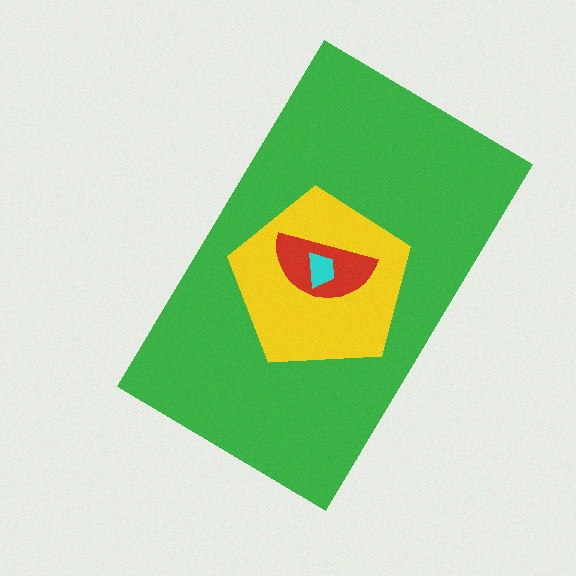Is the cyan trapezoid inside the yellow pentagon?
Yes.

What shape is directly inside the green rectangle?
The yellow pentagon.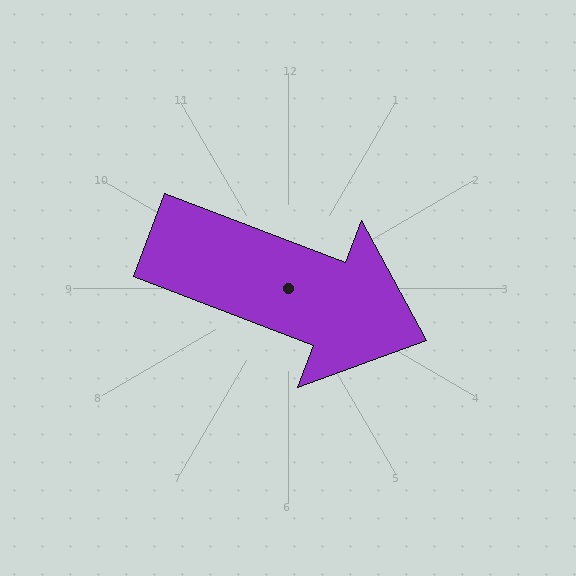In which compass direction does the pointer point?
East.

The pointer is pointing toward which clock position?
Roughly 4 o'clock.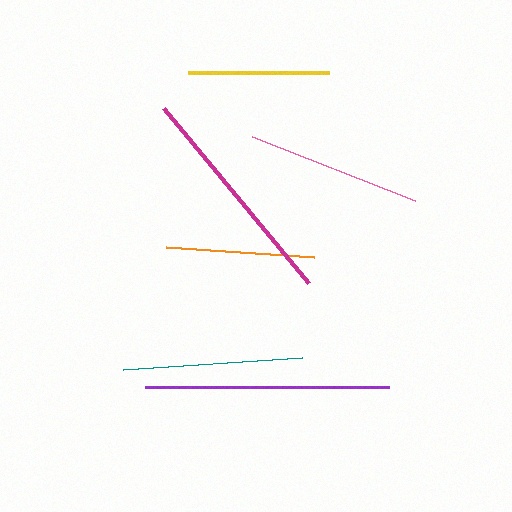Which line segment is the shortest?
The yellow line is the shortest at approximately 141 pixels.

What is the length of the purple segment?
The purple segment is approximately 243 pixels long.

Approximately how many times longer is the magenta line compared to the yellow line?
The magenta line is approximately 1.6 times the length of the yellow line.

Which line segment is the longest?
The purple line is the longest at approximately 243 pixels.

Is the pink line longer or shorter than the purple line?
The purple line is longer than the pink line.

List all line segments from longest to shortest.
From longest to shortest: purple, magenta, teal, pink, orange, yellow.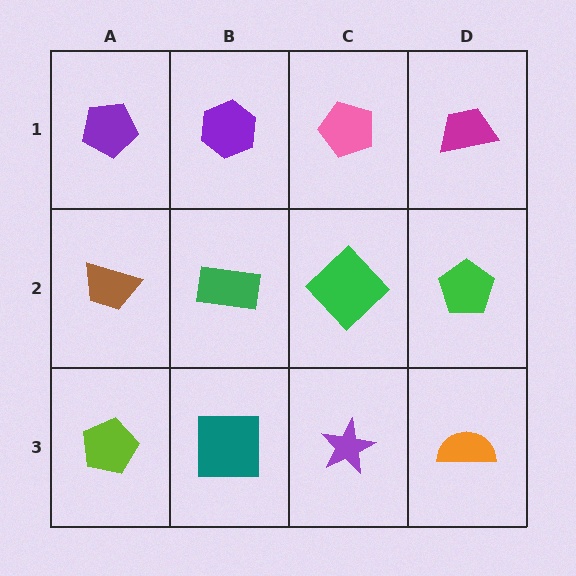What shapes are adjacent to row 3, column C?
A green diamond (row 2, column C), a teal square (row 3, column B), an orange semicircle (row 3, column D).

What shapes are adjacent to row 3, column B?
A green rectangle (row 2, column B), a lime pentagon (row 3, column A), a purple star (row 3, column C).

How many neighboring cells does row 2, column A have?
3.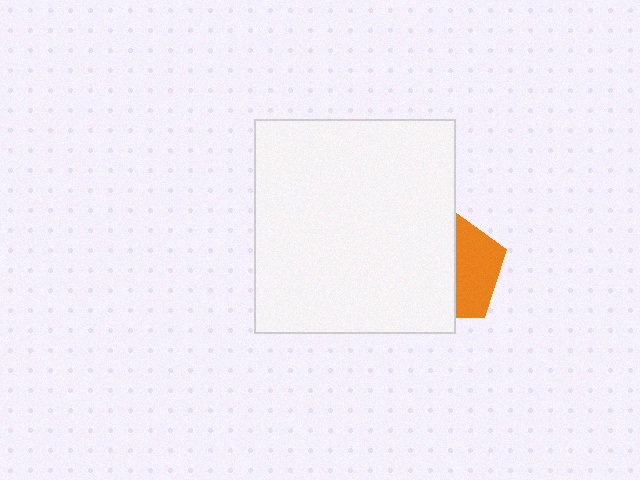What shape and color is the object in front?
The object in front is a white rectangle.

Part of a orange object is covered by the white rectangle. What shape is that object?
It is a pentagon.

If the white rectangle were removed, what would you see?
You would see the complete orange pentagon.